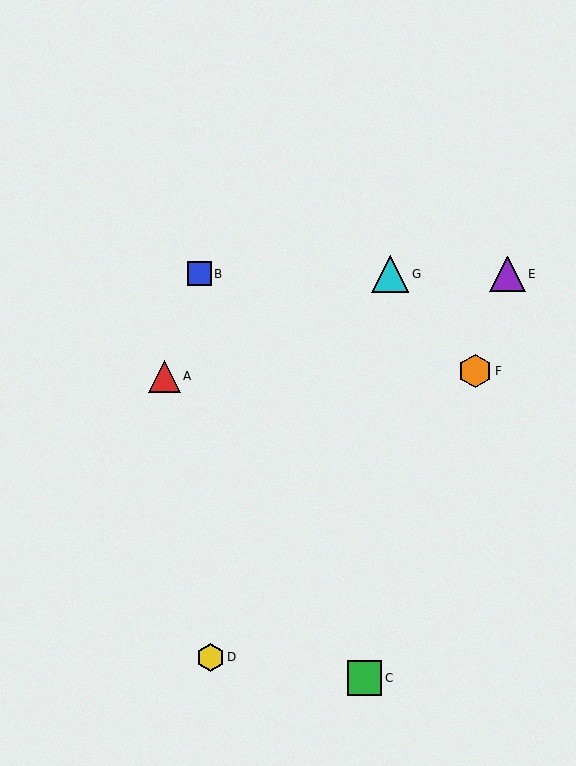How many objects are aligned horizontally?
3 objects (B, E, G) are aligned horizontally.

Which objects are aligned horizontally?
Objects B, E, G are aligned horizontally.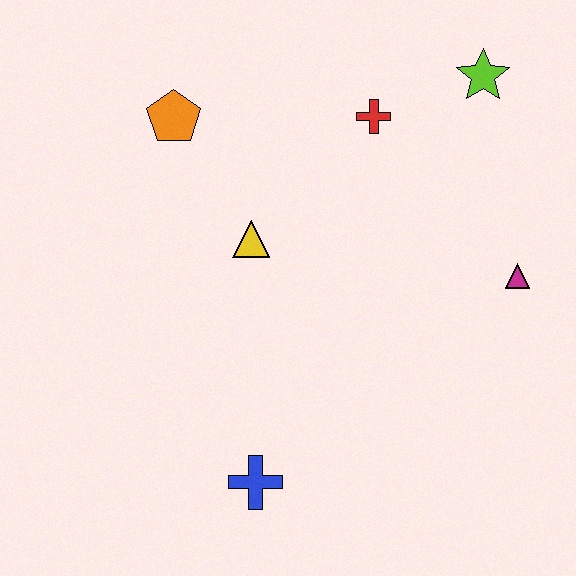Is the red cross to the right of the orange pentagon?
Yes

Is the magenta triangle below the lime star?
Yes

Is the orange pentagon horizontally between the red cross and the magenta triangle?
No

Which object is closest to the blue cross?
The yellow triangle is closest to the blue cross.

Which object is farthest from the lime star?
The blue cross is farthest from the lime star.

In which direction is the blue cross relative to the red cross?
The blue cross is below the red cross.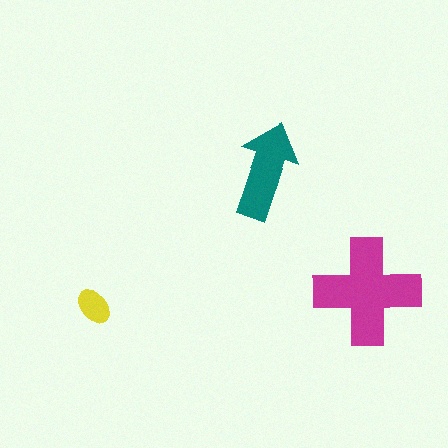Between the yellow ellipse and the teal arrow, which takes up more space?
The teal arrow.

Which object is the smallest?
The yellow ellipse.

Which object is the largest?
The magenta cross.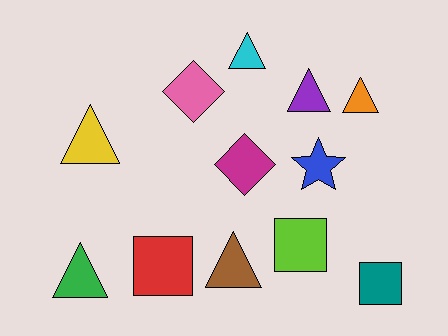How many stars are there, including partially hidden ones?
There is 1 star.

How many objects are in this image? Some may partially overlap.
There are 12 objects.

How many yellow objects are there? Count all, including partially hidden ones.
There is 1 yellow object.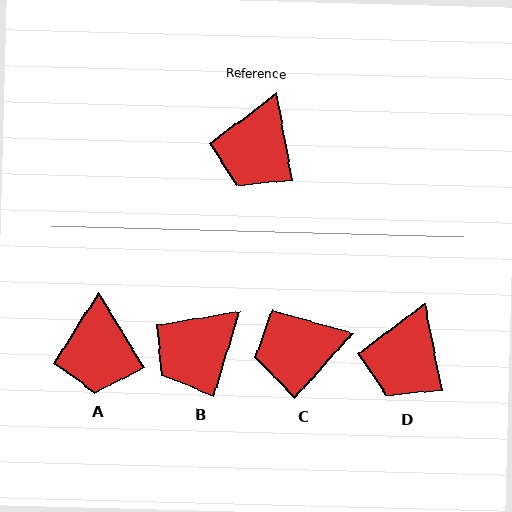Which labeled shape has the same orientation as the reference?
D.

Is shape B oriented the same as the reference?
No, it is off by about 28 degrees.